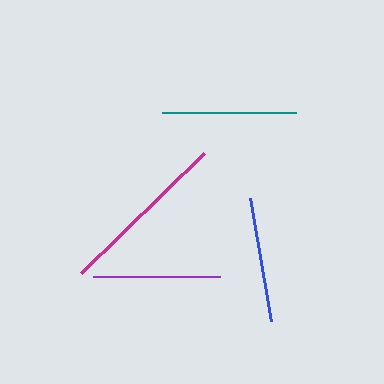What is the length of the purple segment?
The purple segment is approximately 127 pixels long.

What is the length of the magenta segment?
The magenta segment is approximately 172 pixels long.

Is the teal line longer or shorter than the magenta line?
The magenta line is longer than the teal line.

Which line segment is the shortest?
The blue line is the shortest at approximately 125 pixels.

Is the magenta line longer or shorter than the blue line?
The magenta line is longer than the blue line.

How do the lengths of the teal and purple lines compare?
The teal and purple lines are approximately the same length.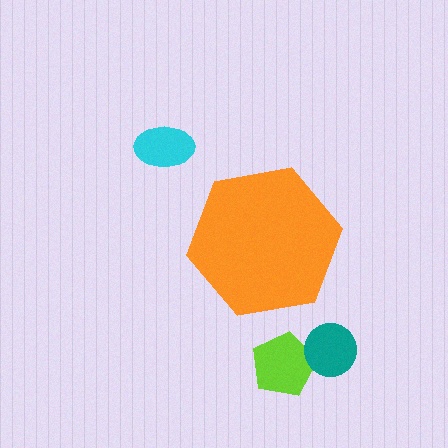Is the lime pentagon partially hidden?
No, the lime pentagon is fully visible.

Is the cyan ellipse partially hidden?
No, the cyan ellipse is fully visible.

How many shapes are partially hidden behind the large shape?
0 shapes are partially hidden.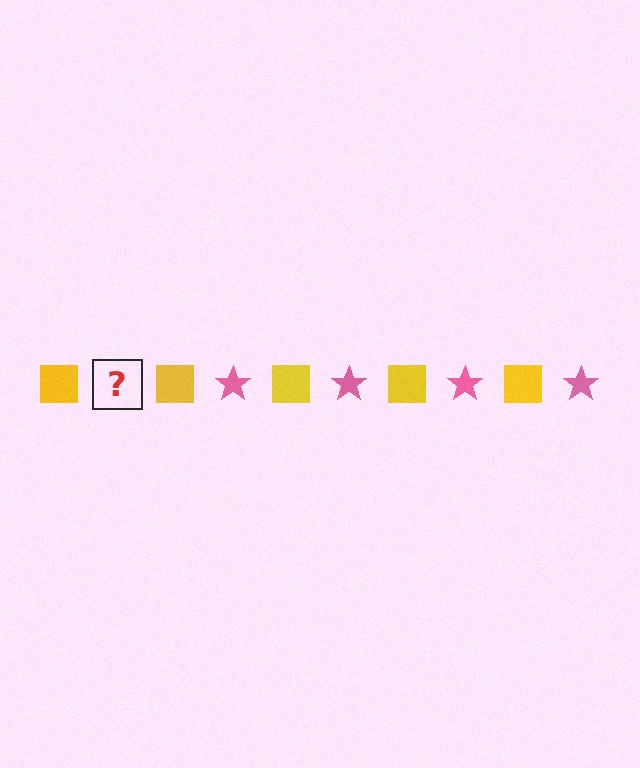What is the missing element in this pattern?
The missing element is a pink star.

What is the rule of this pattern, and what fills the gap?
The rule is that the pattern alternates between yellow square and pink star. The gap should be filled with a pink star.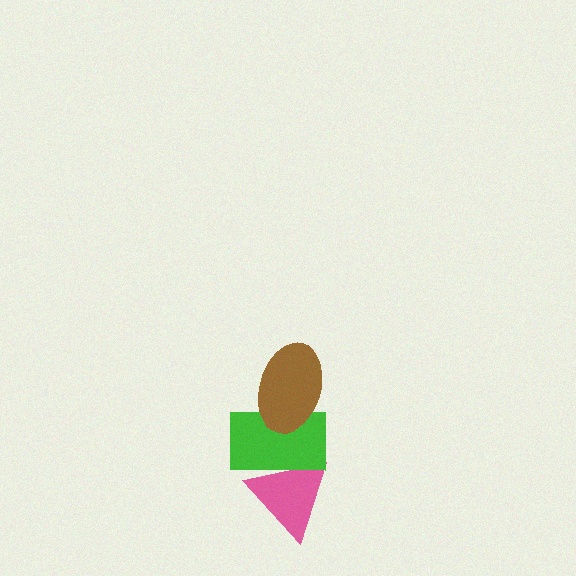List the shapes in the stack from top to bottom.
From top to bottom: the brown ellipse, the green rectangle, the pink triangle.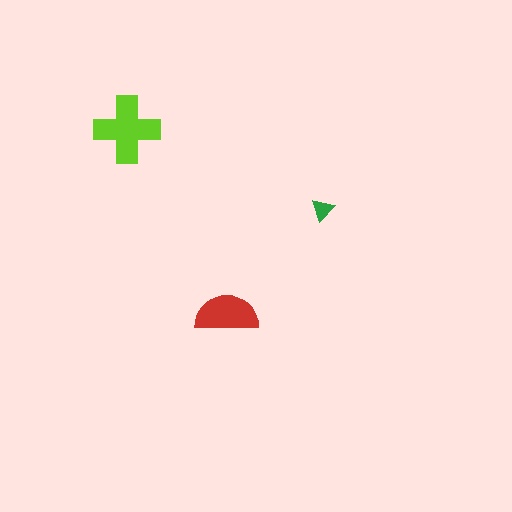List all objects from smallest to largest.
The green triangle, the red semicircle, the lime cross.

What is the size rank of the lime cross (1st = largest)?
1st.